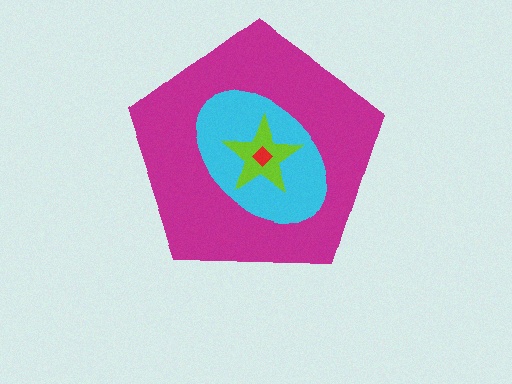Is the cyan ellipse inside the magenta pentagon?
Yes.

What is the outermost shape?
The magenta pentagon.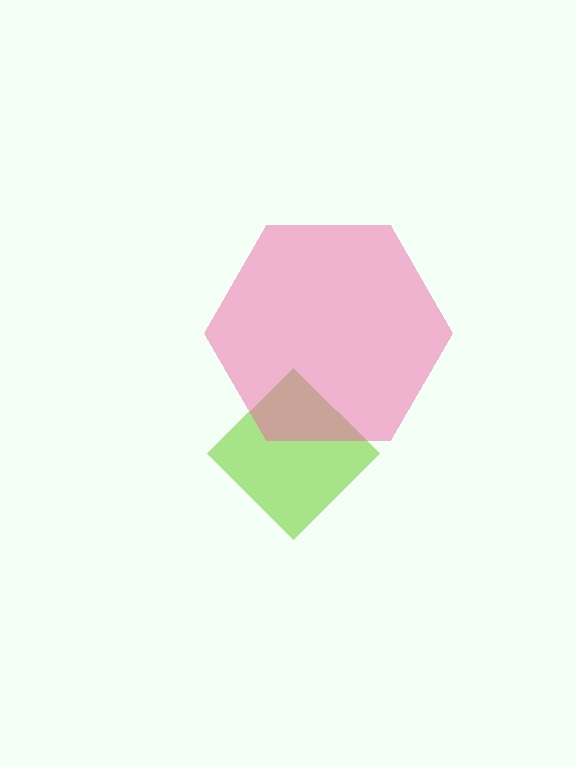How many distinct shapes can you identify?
There are 2 distinct shapes: a lime diamond, a pink hexagon.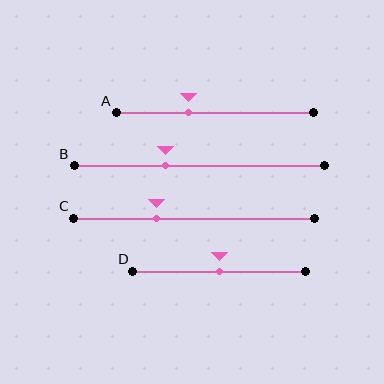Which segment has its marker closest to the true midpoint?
Segment D has its marker closest to the true midpoint.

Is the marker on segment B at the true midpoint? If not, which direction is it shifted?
No, the marker on segment B is shifted to the left by about 13% of the segment length.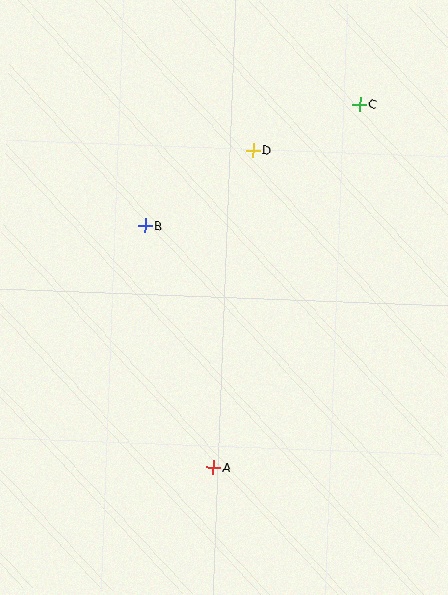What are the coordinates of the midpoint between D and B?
The midpoint between D and B is at (199, 188).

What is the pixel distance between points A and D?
The distance between A and D is 320 pixels.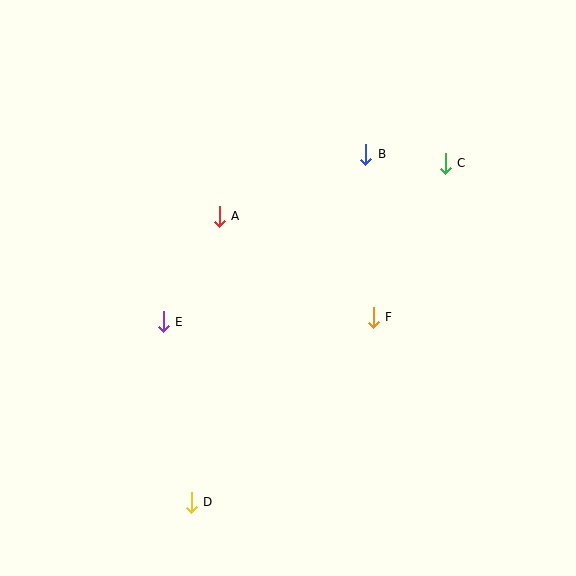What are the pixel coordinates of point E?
Point E is at (163, 322).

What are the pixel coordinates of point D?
Point D is at (191, 502).